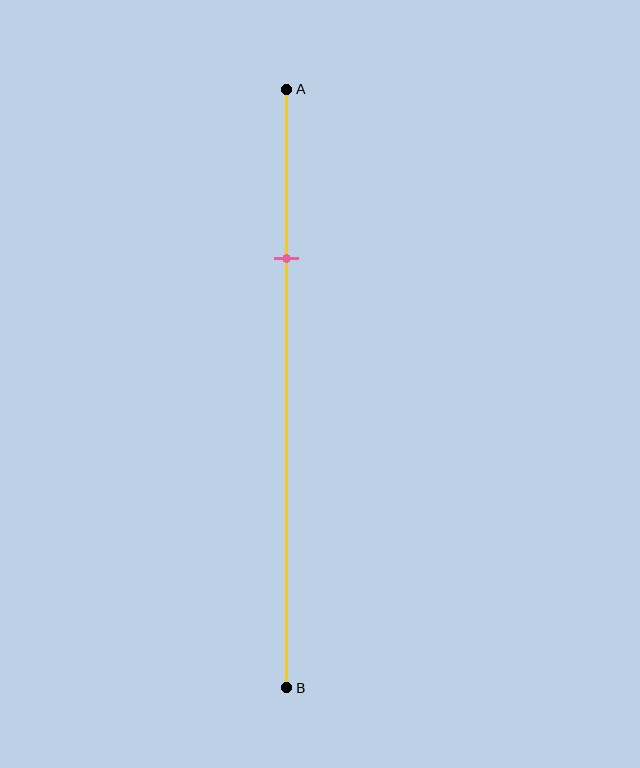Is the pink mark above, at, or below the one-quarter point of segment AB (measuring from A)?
The pink mark is below the one-quarter point of segment AB.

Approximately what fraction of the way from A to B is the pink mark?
The pink mark is approximately 30% of the way from A to B.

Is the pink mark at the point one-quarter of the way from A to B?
No, the mark is at about 30% from A, not at the 25% one-quarter point.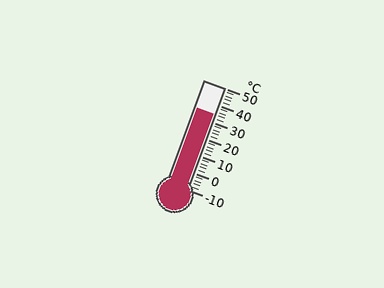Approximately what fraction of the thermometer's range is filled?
The thermometer is filled to approximately 75% of its range.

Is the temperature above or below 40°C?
The temperature is below 40°C.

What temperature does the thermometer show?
The thermometer shows approximately 34°C.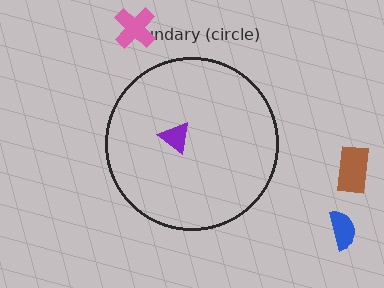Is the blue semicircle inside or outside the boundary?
Outside.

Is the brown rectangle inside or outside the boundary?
Outside.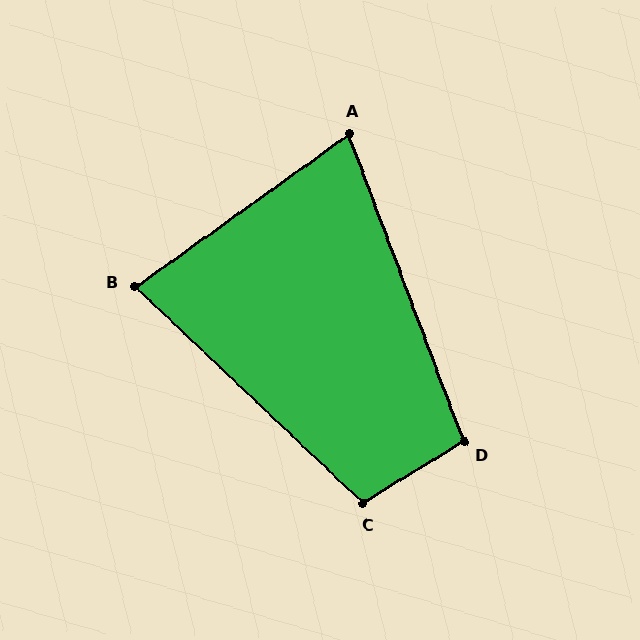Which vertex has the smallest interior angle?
A, at approximately 75 degrees.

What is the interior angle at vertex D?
Approximately 101 degrees (obtuse).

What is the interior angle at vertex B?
Approximately 79 degrees (acute).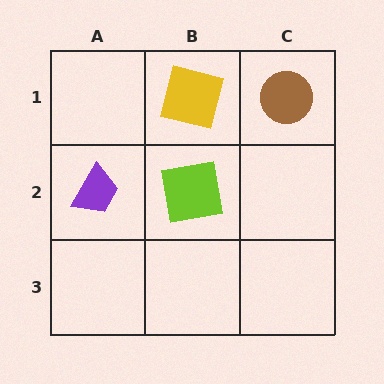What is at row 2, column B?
A lime square.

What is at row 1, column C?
A brown circle.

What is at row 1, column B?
A yellow square.